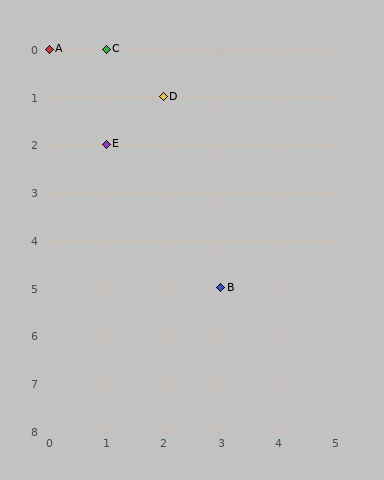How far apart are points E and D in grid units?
Points E and D are 1 column and 1 row apart (about 1.4 grid units diagonally).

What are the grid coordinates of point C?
Point C is at grid coordinates (1, 0).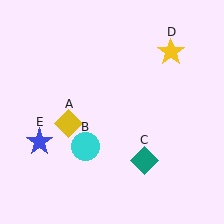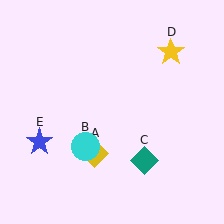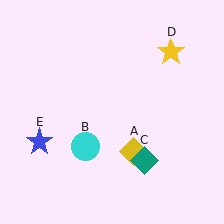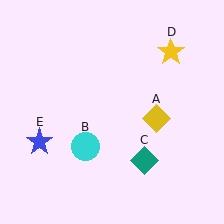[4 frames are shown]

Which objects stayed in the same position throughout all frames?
Cyan circle (object B) and teal diamond (object C) and yellow star (object D) and blue star (object E) remained stationary.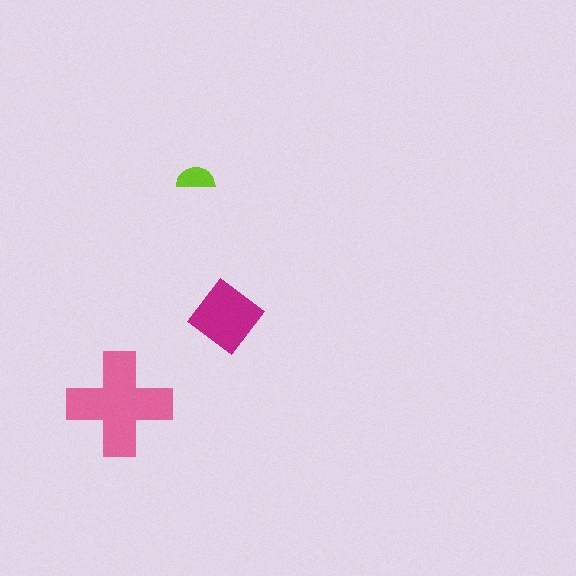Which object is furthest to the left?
The pink cross is leftmost.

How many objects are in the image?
There are 3 objects in the image.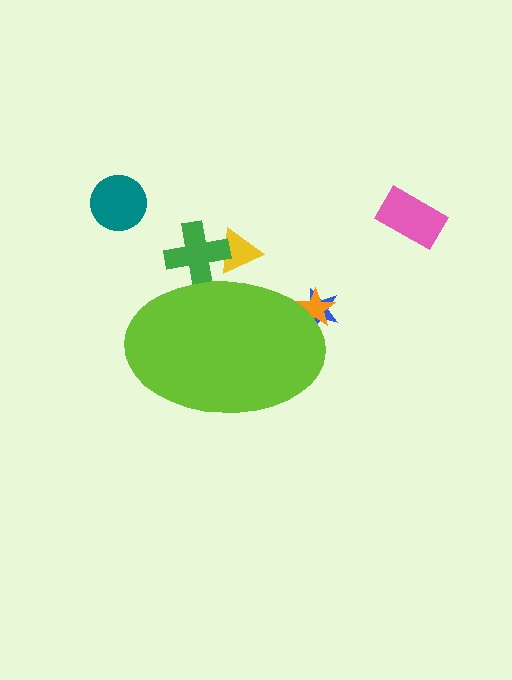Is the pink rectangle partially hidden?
No, the pink rectangle is fully visible.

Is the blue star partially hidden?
Yes, the blue star is partially hidden behind the lime ellipse.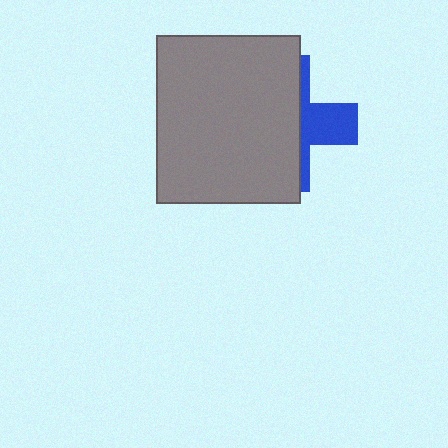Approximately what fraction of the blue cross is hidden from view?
Roughly 67% of the blue cross is hidden behind the gray rectangle.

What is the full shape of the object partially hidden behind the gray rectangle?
The partially hidden object is a blue cross.